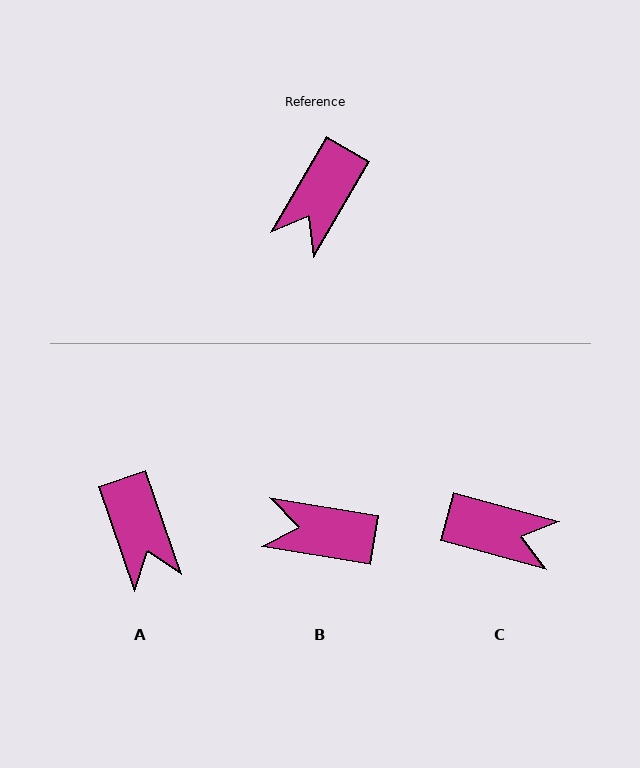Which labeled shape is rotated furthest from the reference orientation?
C, about 105 degrees away.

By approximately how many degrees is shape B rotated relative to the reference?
Approximately 70 degrees clockwise.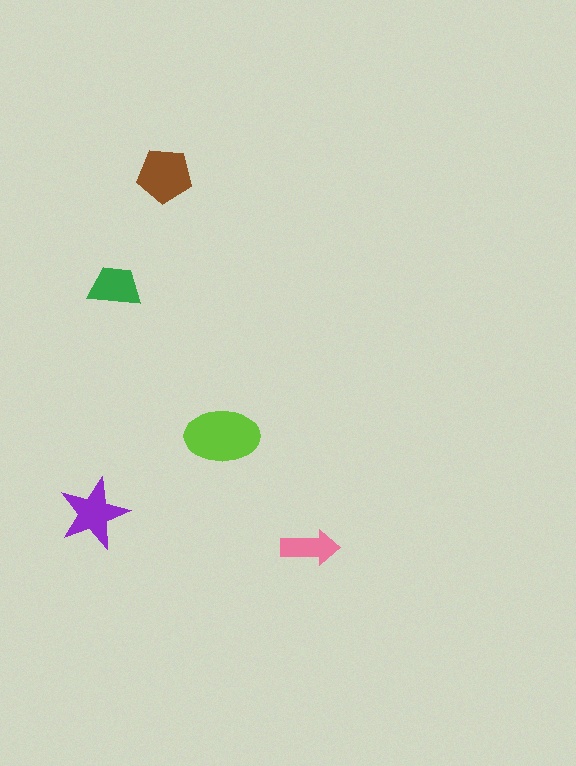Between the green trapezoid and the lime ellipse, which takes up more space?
The lime ellipse.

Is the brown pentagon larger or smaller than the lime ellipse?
Smaller.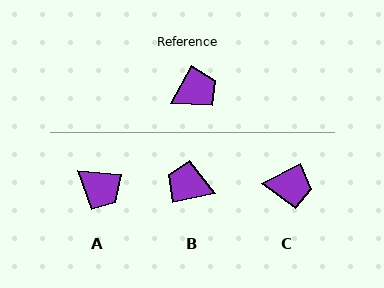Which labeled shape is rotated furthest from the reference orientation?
B, about 131 degrees away.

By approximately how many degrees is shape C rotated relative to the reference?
Approximately 34 degrees clockwise.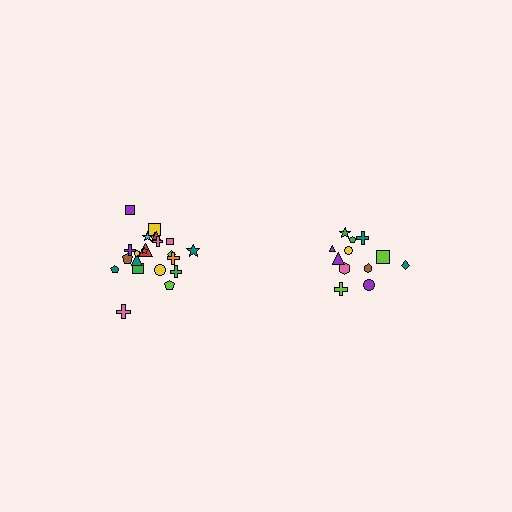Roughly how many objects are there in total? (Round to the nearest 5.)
Roughly 35 objects in total.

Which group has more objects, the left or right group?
The left group.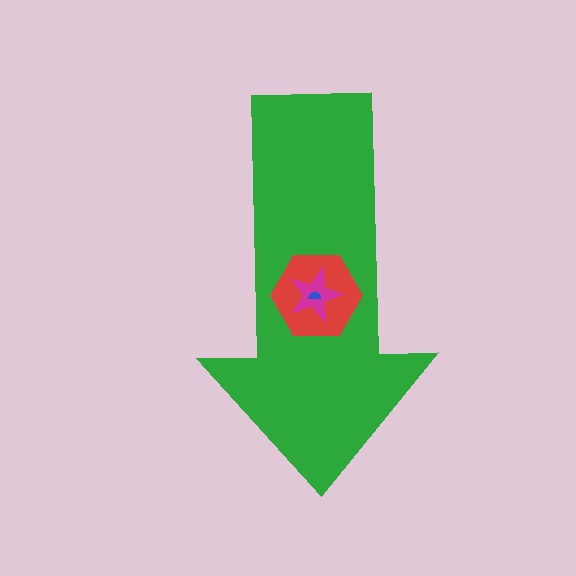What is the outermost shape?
The green arrow.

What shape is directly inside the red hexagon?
The magenta star.